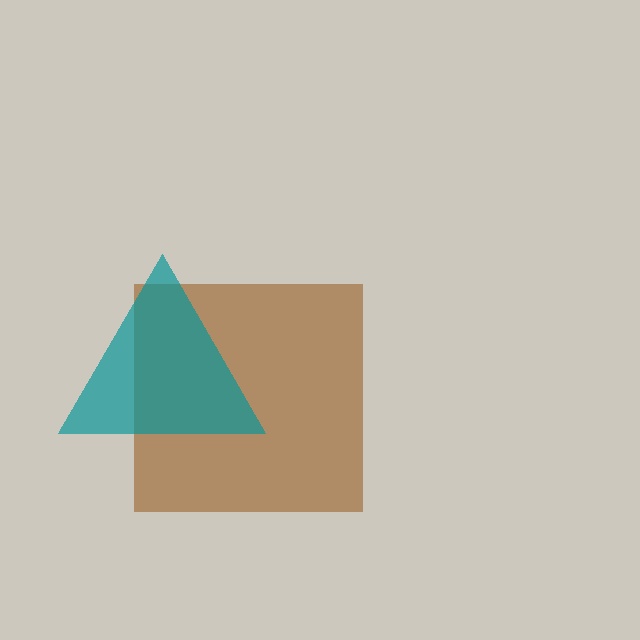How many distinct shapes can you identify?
There are 2 distinct shapes: a brown square, a teal triangle.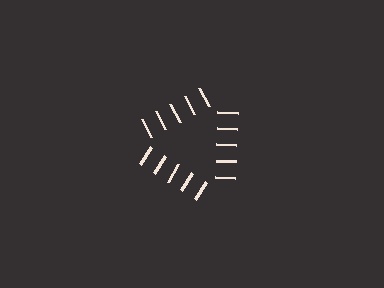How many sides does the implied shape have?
3 sides — the line-ends trace a triangle.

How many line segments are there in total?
15 — 5 along each of the 3 edges.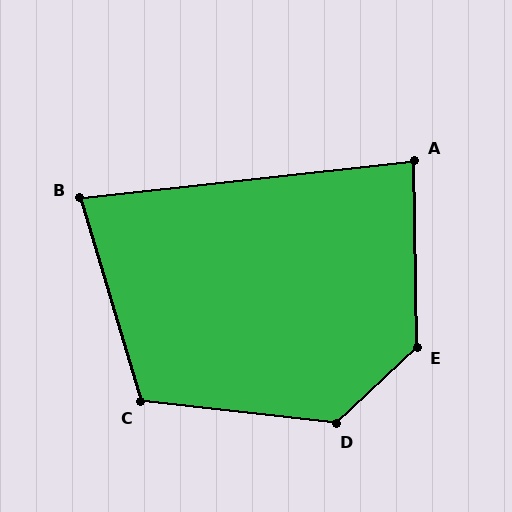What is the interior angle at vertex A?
Approximately 84 degrees (acute).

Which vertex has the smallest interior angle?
B, at approximately 80 degrees.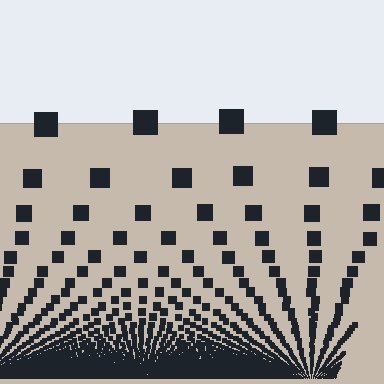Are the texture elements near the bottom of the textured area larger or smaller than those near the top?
Smaller. The gradient is inverted — elements near the bottom are smaller and denser.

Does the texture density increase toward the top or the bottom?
Density increases toward the bottom.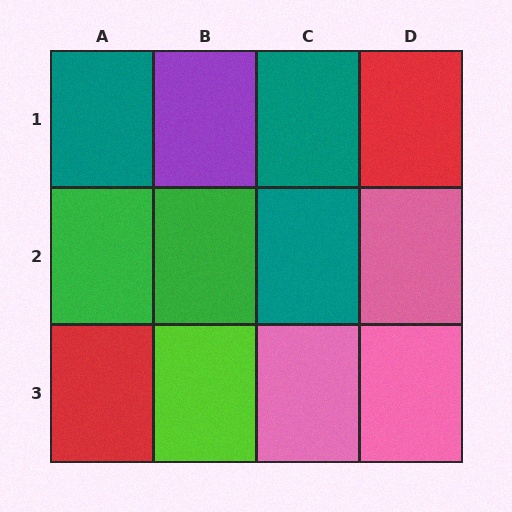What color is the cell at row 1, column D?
Red.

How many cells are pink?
3 cells are pink.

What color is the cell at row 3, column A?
Red.